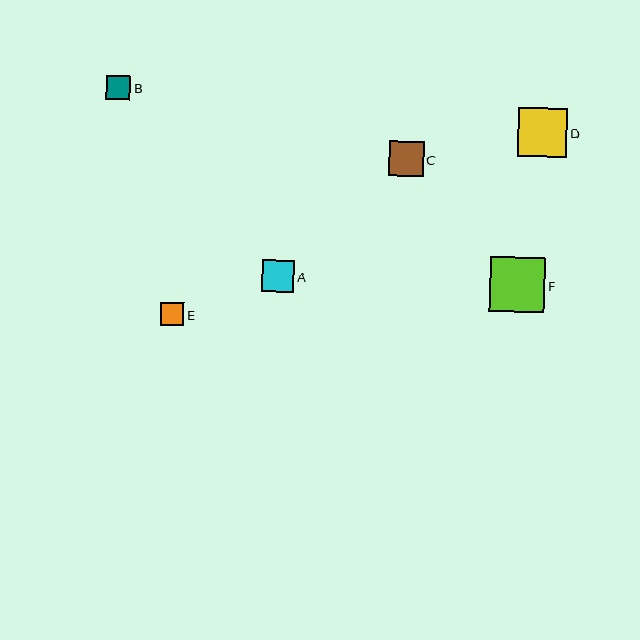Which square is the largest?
Square F is the largest with a size of approximately 55 pixels.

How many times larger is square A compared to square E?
Square A is approximately 1.4 times the size of square E.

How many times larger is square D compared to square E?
Square D is approximately 2.1 times the size of square E.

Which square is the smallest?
Square E is the smallest with a size of approximately 23 pixels.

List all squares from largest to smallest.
From largest to smallest: F, D, C, A, B, E.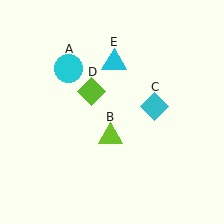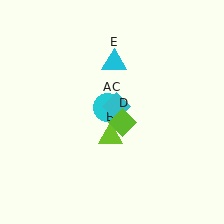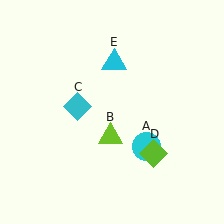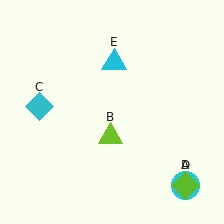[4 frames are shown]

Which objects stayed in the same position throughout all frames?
Lime triangle (object B) and cyan triangle (object E) remained stationary.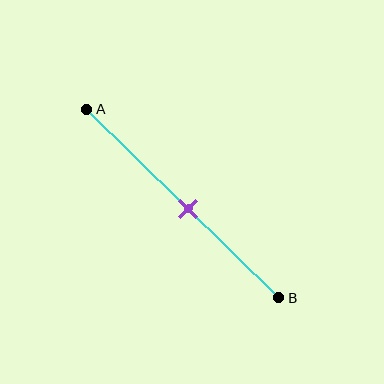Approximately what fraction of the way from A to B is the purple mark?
The purple mark is approximately 55% of the way from A to B.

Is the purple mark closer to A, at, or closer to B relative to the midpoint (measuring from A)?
The purple mark is approximately at the midpoint of segment AB.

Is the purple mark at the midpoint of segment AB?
Yes, the mark is approximately at the midpoint.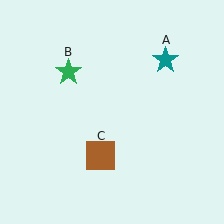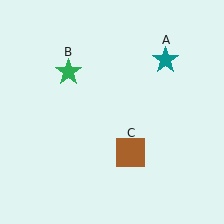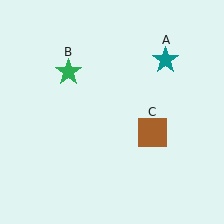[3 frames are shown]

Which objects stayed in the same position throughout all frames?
Teal star (object A) and green star (object B) remained stationary.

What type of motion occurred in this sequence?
The brown square (object C) rotated counterclockwise around the center of the scene.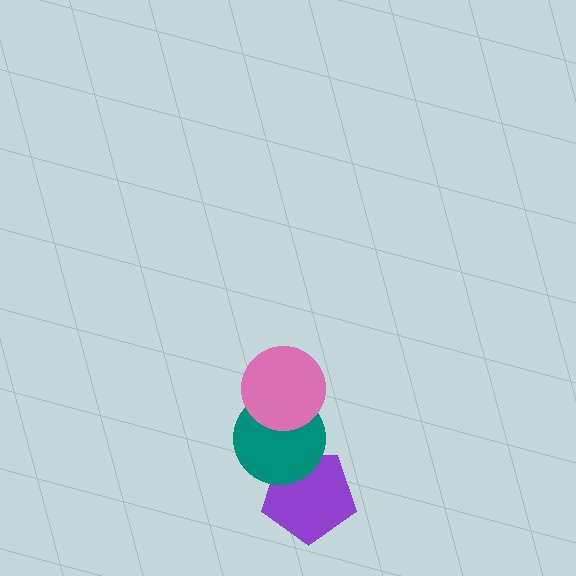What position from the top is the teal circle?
The teal circle is 2nd from the top.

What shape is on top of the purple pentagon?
The teal circle is on top of the purple pentagon.